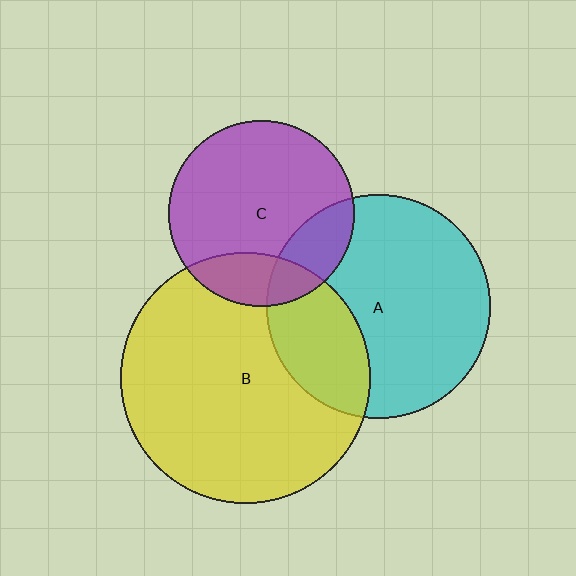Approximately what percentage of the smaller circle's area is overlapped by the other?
Approximately 30%.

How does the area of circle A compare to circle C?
Approximately 1.5 times.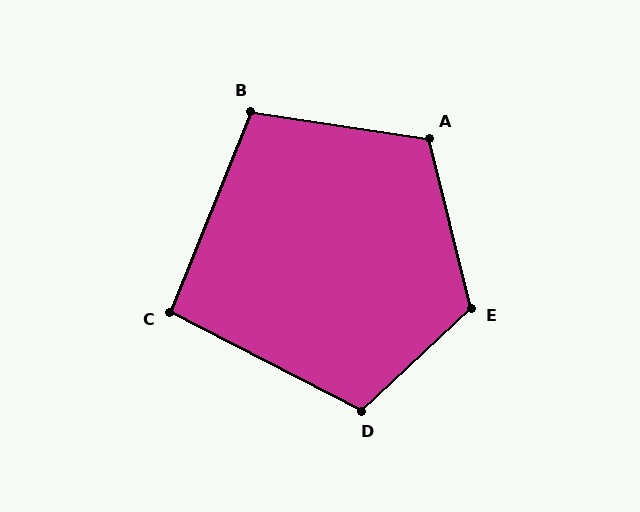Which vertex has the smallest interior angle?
C, at approximately 95 degrees.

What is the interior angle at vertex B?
Approximately 103 degrees (obtuse).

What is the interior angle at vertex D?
Approximately 110 degrees (obtuse).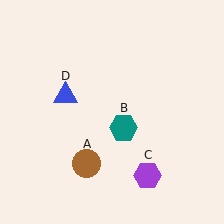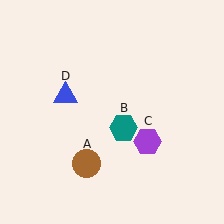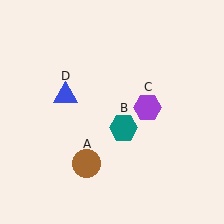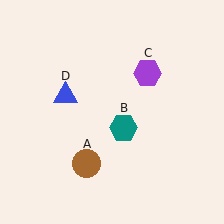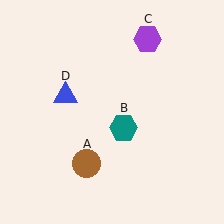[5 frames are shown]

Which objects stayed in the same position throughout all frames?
Brown circle (object A) and teal hexagon (object B) and blue triangle (object D) remained stationary.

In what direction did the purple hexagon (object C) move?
The purple hexagon (object C) moved up.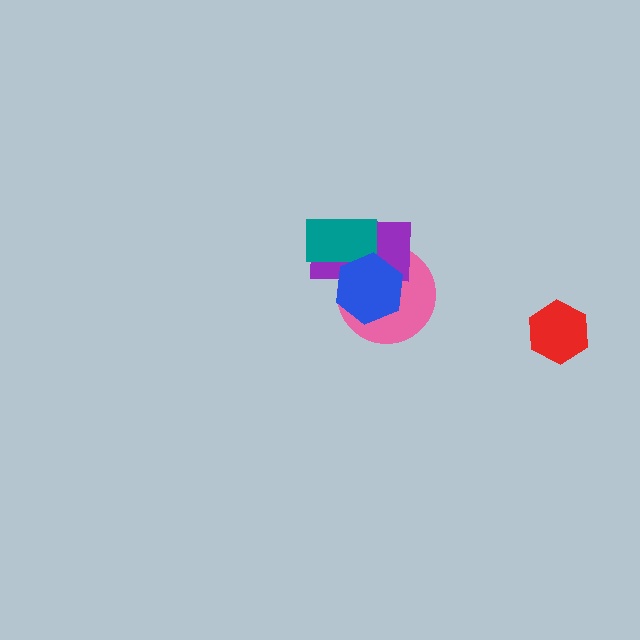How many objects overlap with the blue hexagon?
3 objects overlap with the blue hexagon.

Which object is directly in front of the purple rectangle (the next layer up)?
The teal rectangle is directly in front of the purple rectangle.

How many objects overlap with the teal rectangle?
3 objects overlap with the teal rectangle.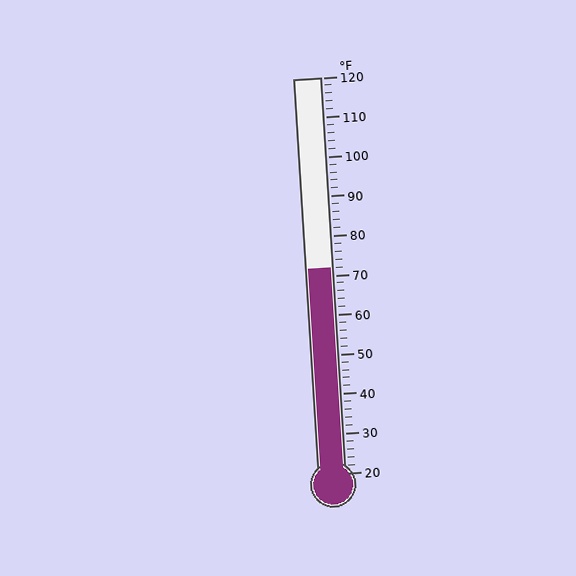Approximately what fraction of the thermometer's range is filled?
The thermometer is filled to approximately 50% of its range.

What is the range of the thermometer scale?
The thermometer scale ranges from 20°F to 120°F.